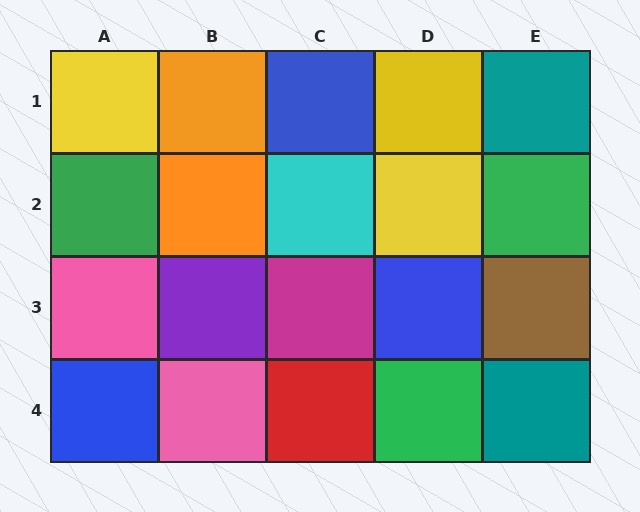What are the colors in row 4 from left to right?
Blue, pink, red, green, teal.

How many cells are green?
3 cells are green.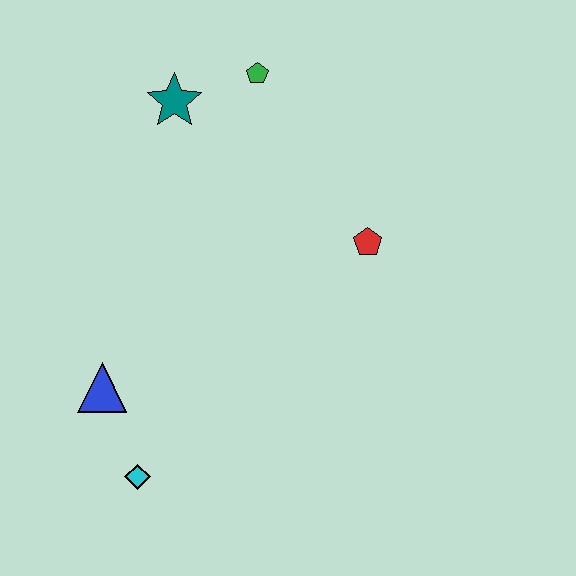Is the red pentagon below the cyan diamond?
No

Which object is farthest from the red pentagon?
The cyan diamond is farthest from the red pentagon.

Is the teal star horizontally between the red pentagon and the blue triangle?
Yes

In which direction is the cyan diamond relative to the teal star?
The cyan diamond is below the teal star.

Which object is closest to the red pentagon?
The green pentagon is closest to the red pentagon.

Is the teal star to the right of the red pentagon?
No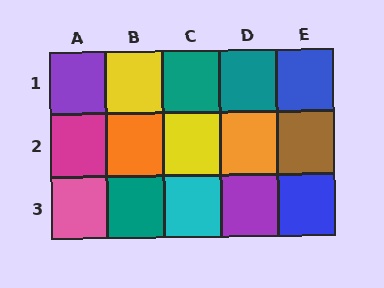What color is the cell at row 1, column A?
Purple.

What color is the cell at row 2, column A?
Magenta.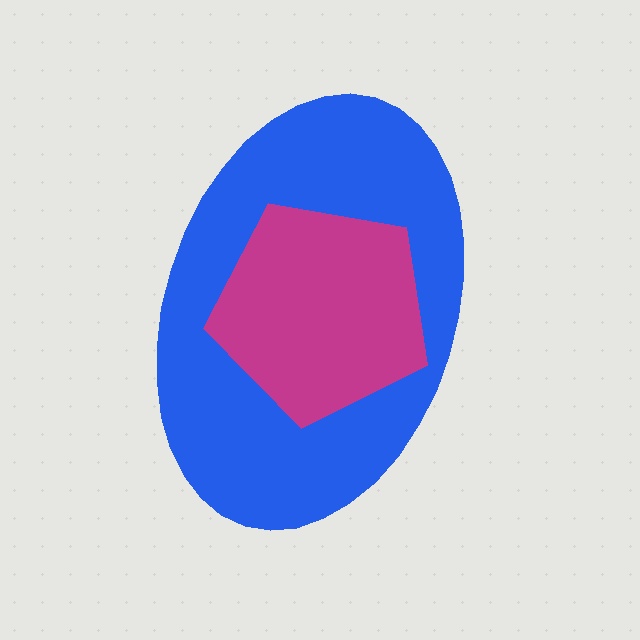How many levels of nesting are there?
2.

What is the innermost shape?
The magenta pentagon.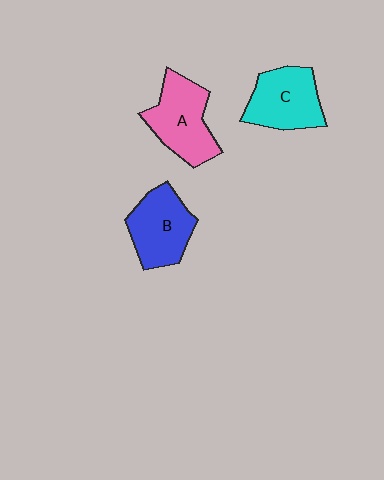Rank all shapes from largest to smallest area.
From largest to smallest: A (pink), B (blue), C (cyan).